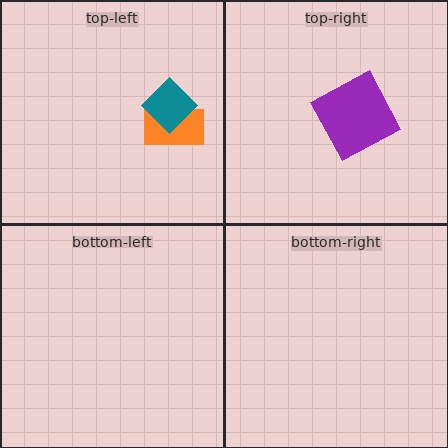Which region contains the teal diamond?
The top-left region.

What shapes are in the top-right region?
The purple square.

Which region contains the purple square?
The top-right region.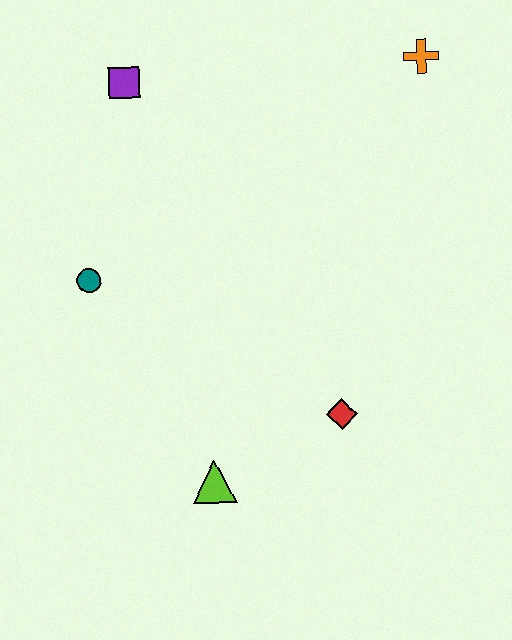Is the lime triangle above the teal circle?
No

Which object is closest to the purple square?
The teal circle is closest to the purple square.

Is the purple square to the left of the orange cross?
Yes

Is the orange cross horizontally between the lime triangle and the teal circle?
No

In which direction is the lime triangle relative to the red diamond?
The lime triangle is to the left of the red diamond.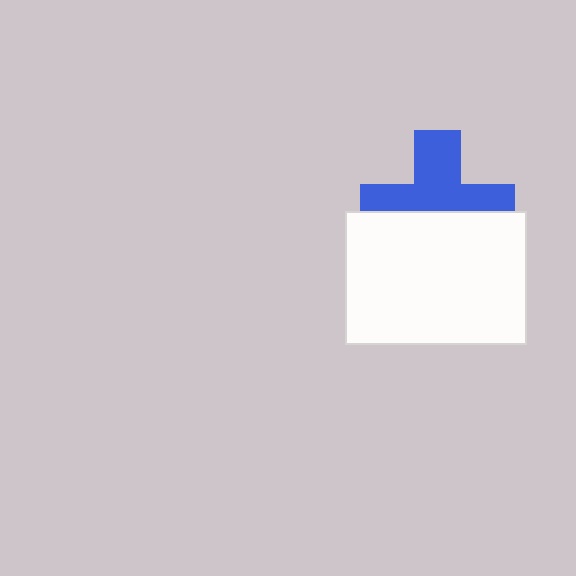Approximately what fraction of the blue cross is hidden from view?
Roughly 45% of the blue cross is hidden behind the white rectangle.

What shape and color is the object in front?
The object in front is a white rectangle.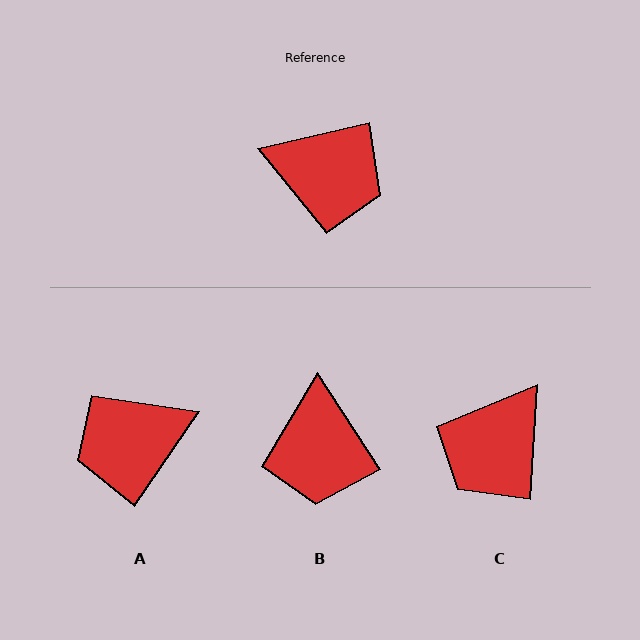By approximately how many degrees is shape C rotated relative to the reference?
Approximately 106 degrees clockwise.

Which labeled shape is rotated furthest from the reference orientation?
A, about 137 degrees away.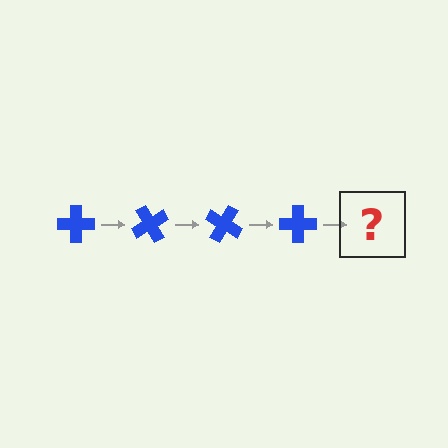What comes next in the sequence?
The next element should be a blue cross rotated 240 degrees.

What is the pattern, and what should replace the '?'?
The pattern is that the cross rotates 60 degrees each step. The '?' should be a blue cross rotated 240 degrees.